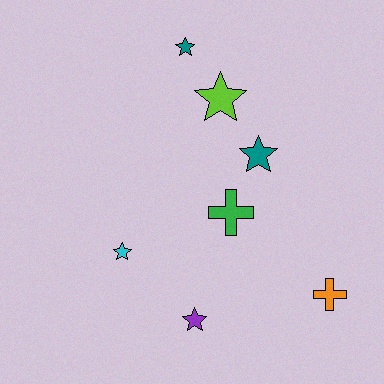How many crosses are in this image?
There are 2 crosses.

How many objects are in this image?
There are 7 objects.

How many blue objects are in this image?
There are no blue objects.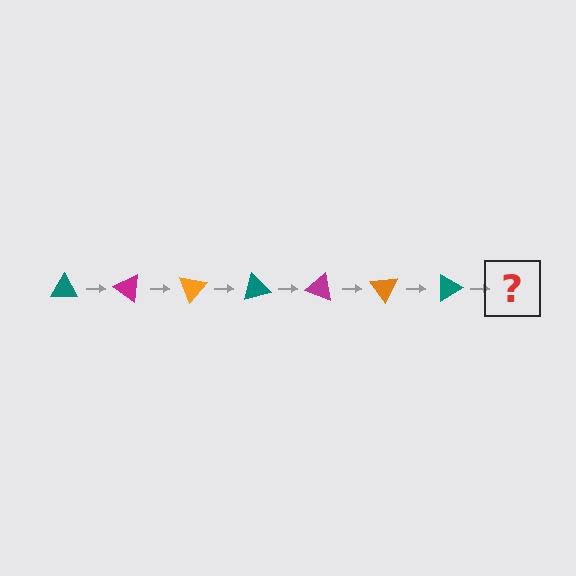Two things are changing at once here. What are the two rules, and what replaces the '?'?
The two rules are that it rotates 35 degrees each step and the color cycles through teal, magenta, and orange. The '?' should be a magenta triangle, rotated 245 degrees from the start.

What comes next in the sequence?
The next element should be a magenta triangle, rotated 245 degrees from the start.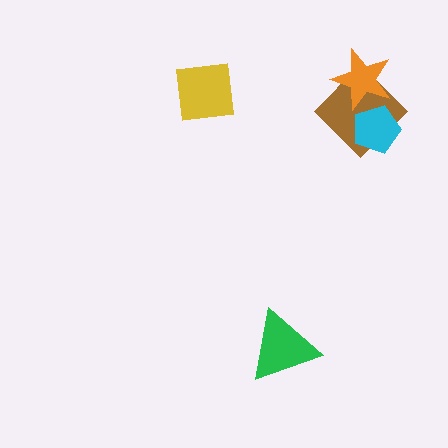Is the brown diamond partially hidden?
Yes, it is partially covered by another shape.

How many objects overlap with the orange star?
2 objects overlap with the orange star.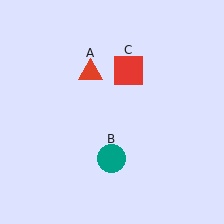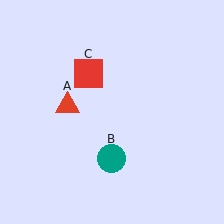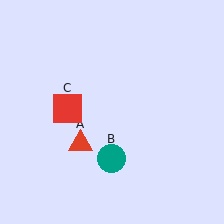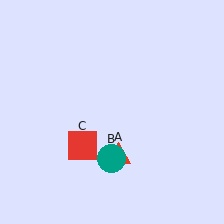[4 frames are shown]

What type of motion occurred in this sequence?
The red triangle (object A), red square (object C) rotated counterclockwise around the center of the scene.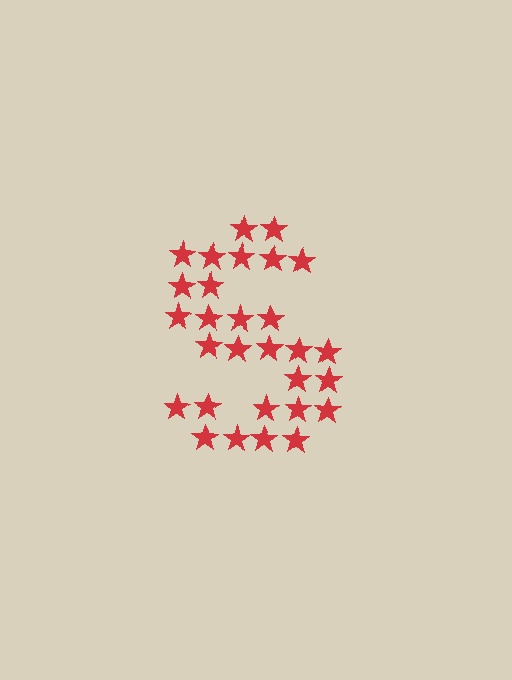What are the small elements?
The small elements are stars.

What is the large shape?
The large shape is the letter S.